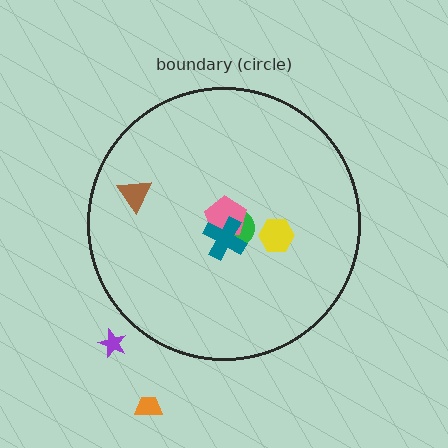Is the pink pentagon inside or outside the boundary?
Inside.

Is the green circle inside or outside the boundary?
Inside.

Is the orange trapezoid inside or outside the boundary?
Outside.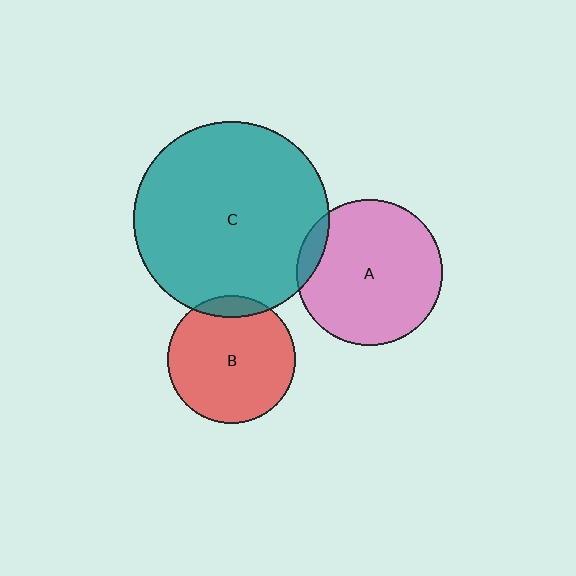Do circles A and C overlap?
Yes.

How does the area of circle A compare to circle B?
Approximately 1.3 times.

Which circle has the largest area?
Circle C (teal).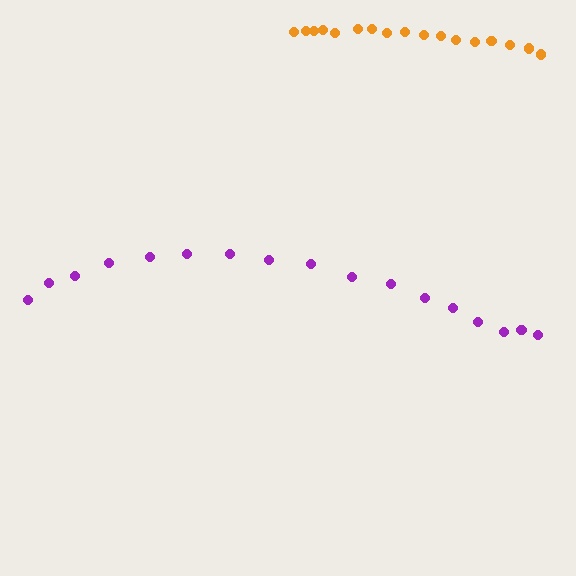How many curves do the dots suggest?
There are 2 distinct paths.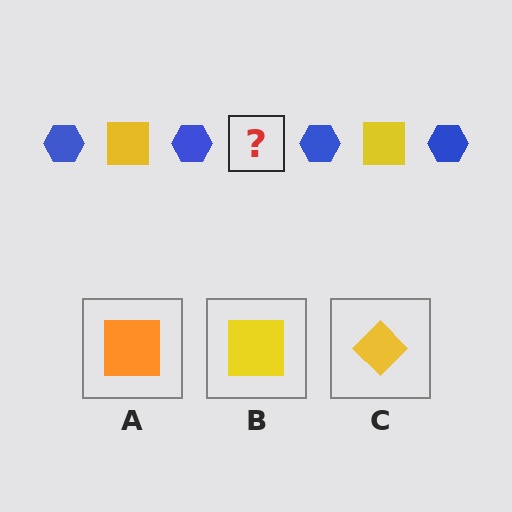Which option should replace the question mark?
Option B.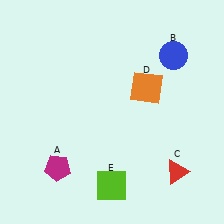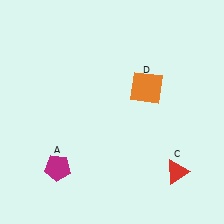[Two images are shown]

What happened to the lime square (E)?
The lime square (E) was removed in Image 2. It was in the bottom-left area of Image 1.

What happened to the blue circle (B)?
The blue circle (B) was removed in Image 2. It was in the top-right area of Image 1.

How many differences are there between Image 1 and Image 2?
There are 2 differences between the two images.